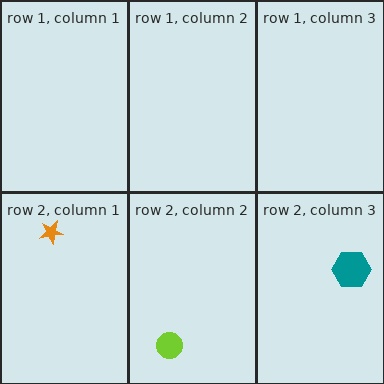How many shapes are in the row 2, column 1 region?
1.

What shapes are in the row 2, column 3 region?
The teal hexagon.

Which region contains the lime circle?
The row 2, column 2 region.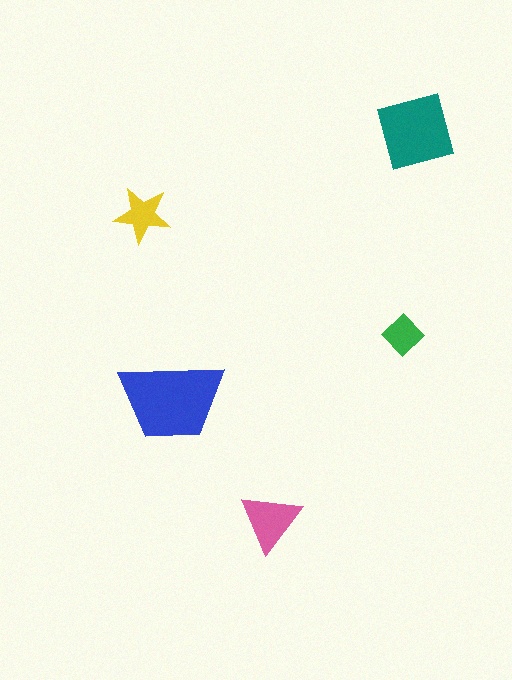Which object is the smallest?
The green diamond.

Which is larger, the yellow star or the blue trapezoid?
The blue trapezoid.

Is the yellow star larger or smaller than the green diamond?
Larger.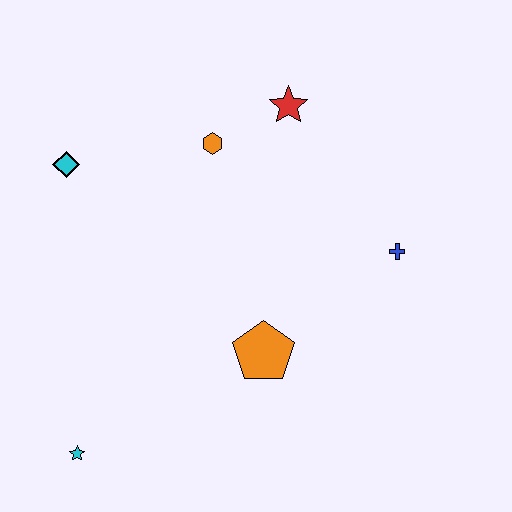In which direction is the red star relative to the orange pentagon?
The red star is above the orange pentagon.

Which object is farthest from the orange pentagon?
The cyan diamond is farthest from the orange pentagon.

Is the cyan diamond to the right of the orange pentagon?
No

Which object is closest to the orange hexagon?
The red star is closest to the orange hexagon.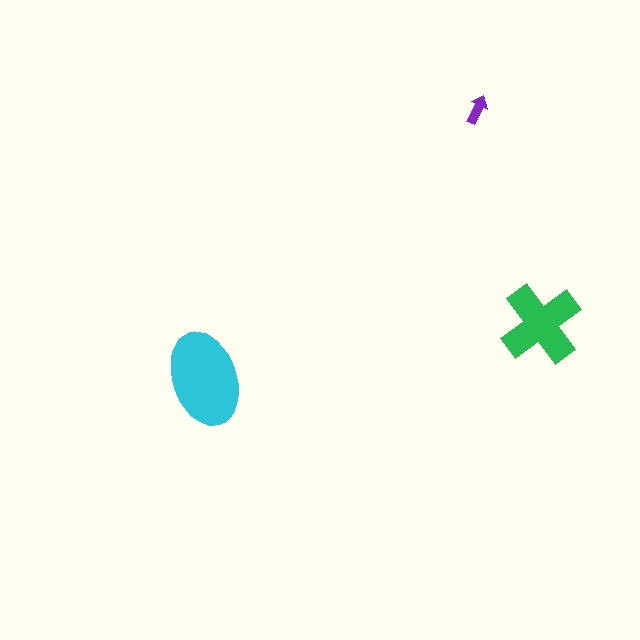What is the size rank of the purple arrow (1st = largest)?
3rd.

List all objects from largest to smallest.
The cyan ellipse, the green cross, the purple arrow.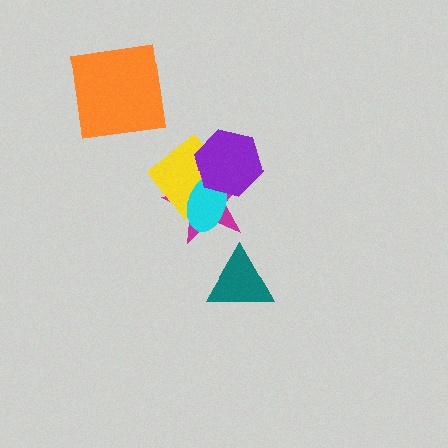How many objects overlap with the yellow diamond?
3 objects overlap with the yellow diamond.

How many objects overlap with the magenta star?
3 objects overlap with the magenta star.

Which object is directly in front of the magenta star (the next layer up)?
The yellow diamond is directly in front of the magenta star.